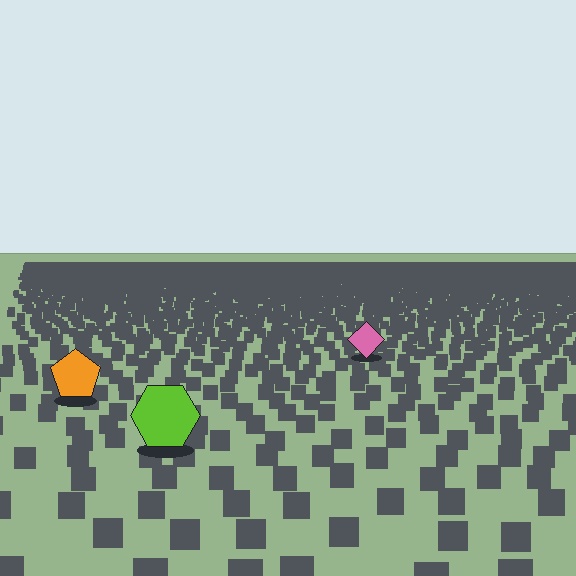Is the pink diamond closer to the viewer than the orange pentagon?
No. The orange pentagon is closer — you can tell from the texture gradient: the ground texture is coarser near it.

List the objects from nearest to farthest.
From nearest to farthest: the lime hexagon, the orange pentagon, the pink diamond.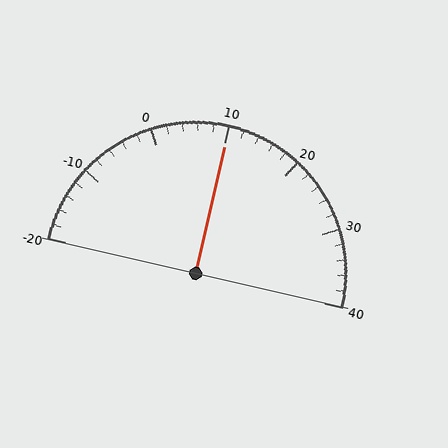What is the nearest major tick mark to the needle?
The nearest major tick mark is 10.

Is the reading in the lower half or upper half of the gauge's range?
The reading is in the upper half of the range (-20 to 40).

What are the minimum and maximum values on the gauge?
The gauge ranges from -20 to 40.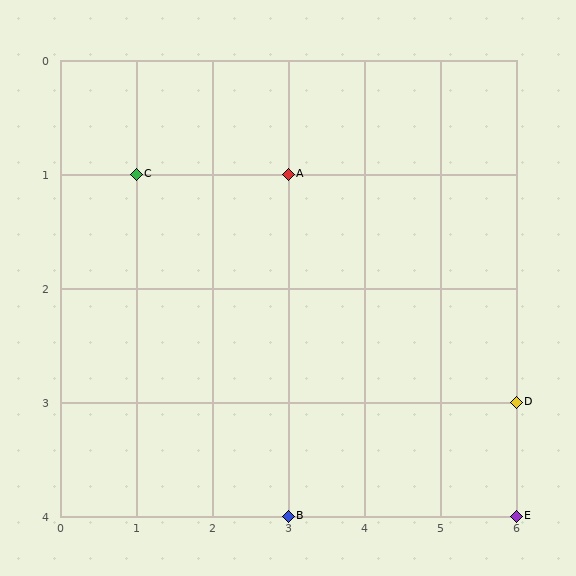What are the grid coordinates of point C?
Point C is at grid coordinates (1, 1).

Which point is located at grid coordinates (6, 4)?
Point E is at (6, 4).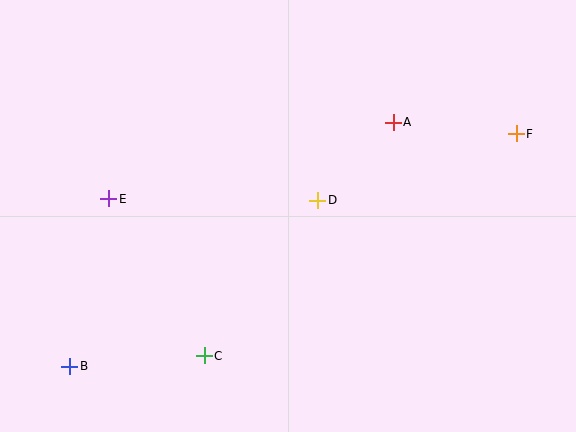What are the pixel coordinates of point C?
Point C is at (204, 356).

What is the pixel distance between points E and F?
The distance between E and F is 412 pixels.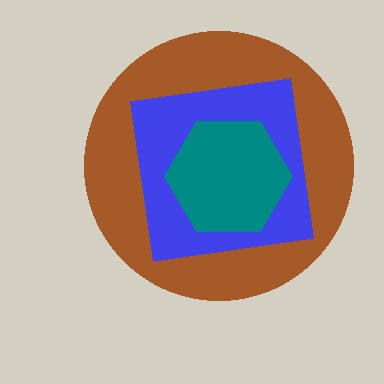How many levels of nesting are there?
3.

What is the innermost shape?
The teal hexagon.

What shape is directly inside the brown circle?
The blue square.